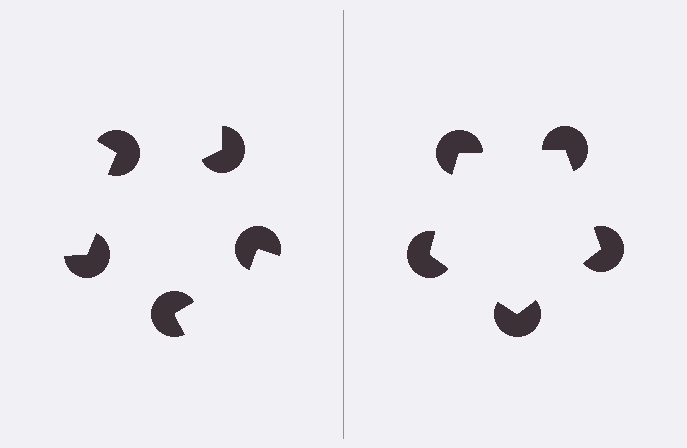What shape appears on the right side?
An illusory pentagon.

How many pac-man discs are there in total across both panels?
10 — 5 on each side.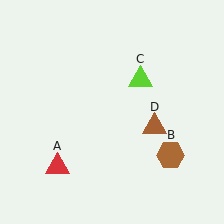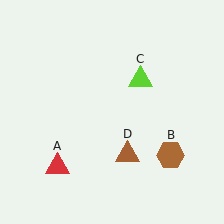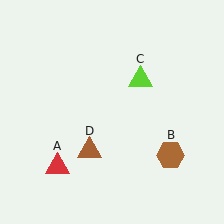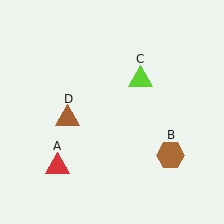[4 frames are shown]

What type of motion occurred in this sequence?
The brown triangle (object D) rotated clockwise around the center of the scene.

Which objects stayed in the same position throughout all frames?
Red triangle (object A) and brown hexagon (object B) and lime triangle (object C) remained stationary.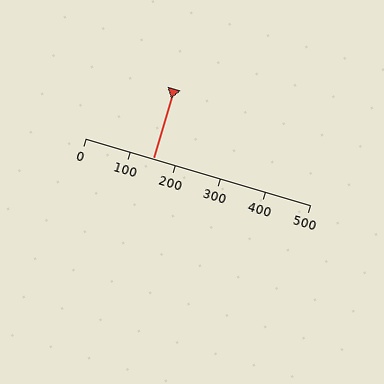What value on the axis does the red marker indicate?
The marker indicates approximately 150.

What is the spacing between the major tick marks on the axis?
The major ticks are spaced 100 apart.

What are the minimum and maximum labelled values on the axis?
The axis runs from 0 to 500.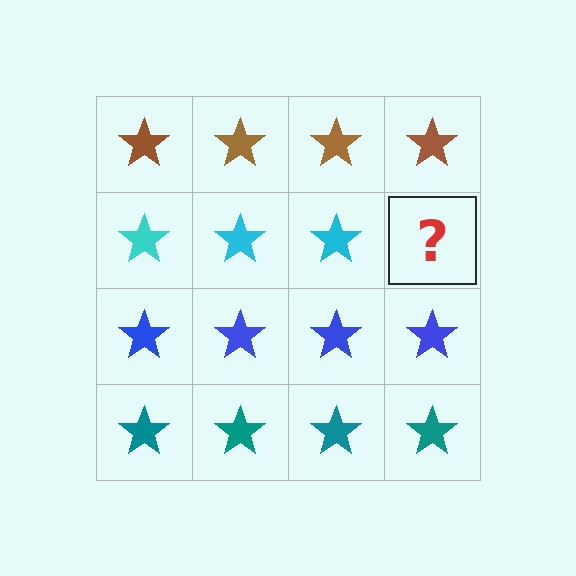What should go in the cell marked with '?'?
The missing cell should contain a cyan star.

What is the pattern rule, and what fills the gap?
The rule is that each row has a consistent color. The gap should be filled with a cyan star.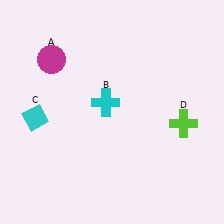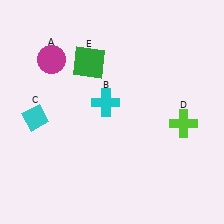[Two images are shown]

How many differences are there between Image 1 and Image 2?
There is 1 difference between the two images.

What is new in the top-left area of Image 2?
A green square (E) was added in the top-left area of Image 2.